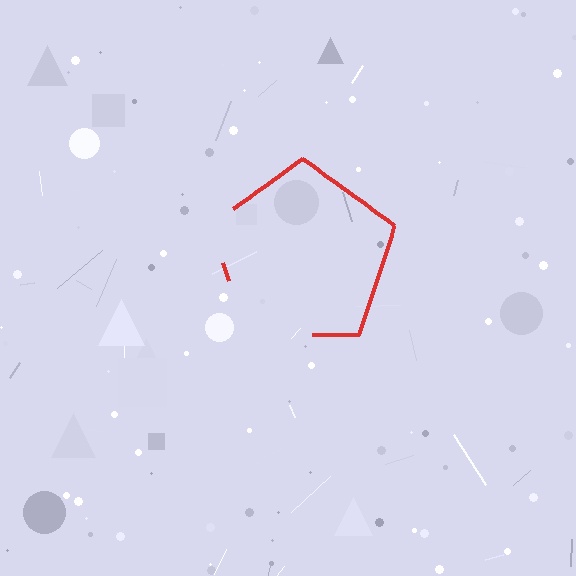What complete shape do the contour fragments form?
The contour fragments form a pentagon.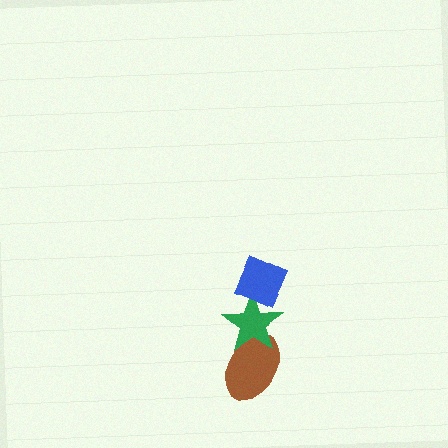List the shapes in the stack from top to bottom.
From top to bottom: the blue diamond, the green star, the brown ellipse.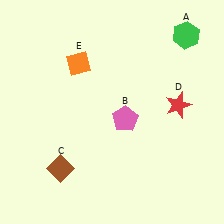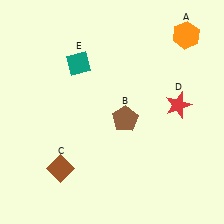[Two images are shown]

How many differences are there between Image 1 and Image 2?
There are 3 differences between the two images.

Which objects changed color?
A changed from green to orange. B changed from pink to brown. E changed from orange to teal.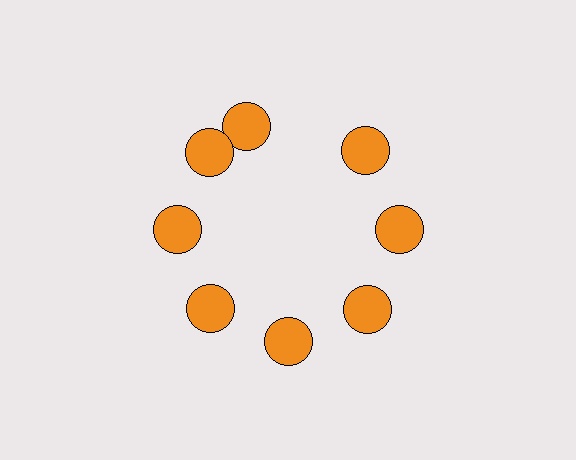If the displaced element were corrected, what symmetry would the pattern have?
It would have 8-fold rotational symmetry — the pattern would map onto itself every 45 degrees.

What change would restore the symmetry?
The symmetry would be restored by rotating it back into even spacing with its neighbors so that all 8 circles sit at equal angles and equal distance from the center.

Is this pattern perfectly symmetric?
No. The 8 orange circles are arranged in a ring, but one element near the 12 o'clock position is rotated out of alignment along the ring, breaking the 8-fold rotational symmetry.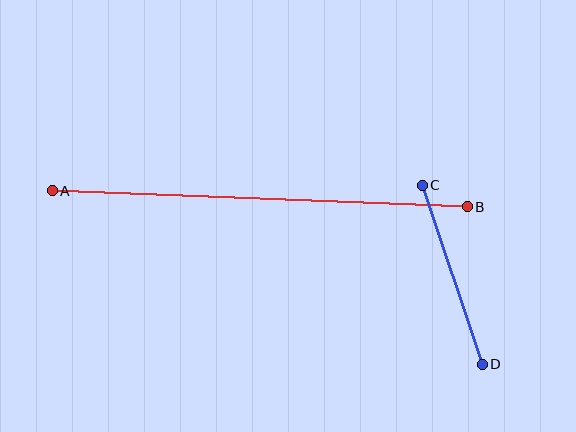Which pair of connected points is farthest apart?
Points A and B are farthest apart.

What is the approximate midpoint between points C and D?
The midpoint is at approximately (452, 275) pixels.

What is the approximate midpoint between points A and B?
The midpoint is at approximately (260, 199) pixels.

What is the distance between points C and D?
The distance is approximately 189 pixels.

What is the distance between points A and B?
The distance is approximately 415 pixels.